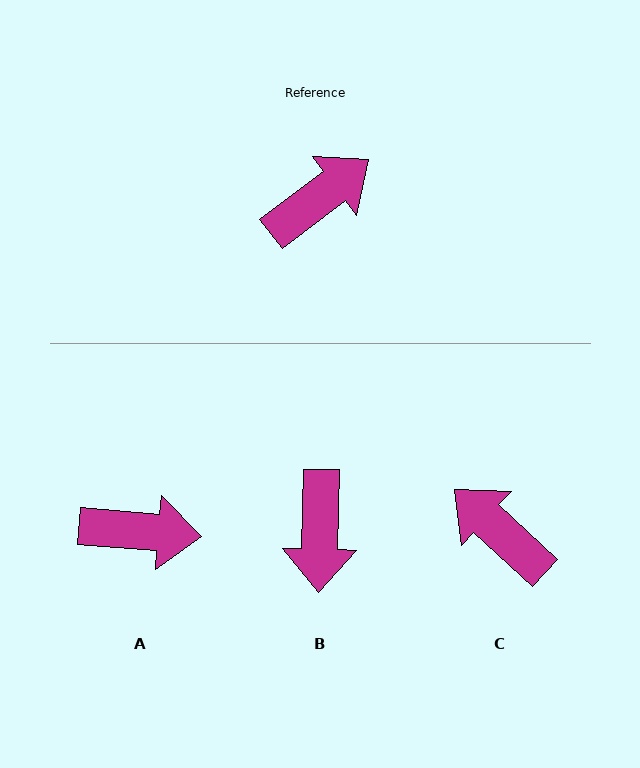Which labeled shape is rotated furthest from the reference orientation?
B, about 129 degrees away.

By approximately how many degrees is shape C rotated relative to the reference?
Approximately 100 degrees counter-clockwise.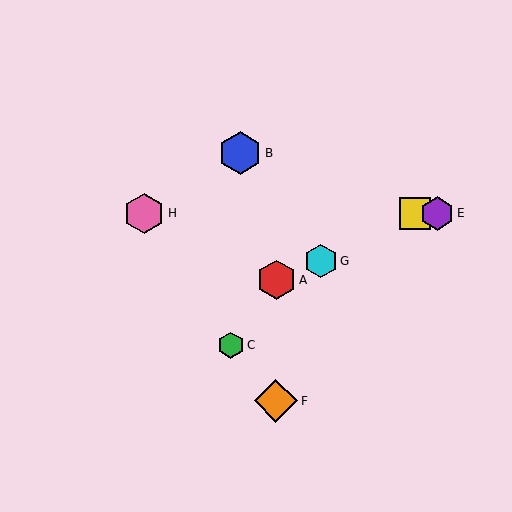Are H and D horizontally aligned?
Yes, both are at y≈213.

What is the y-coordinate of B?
Object B is at y≈153.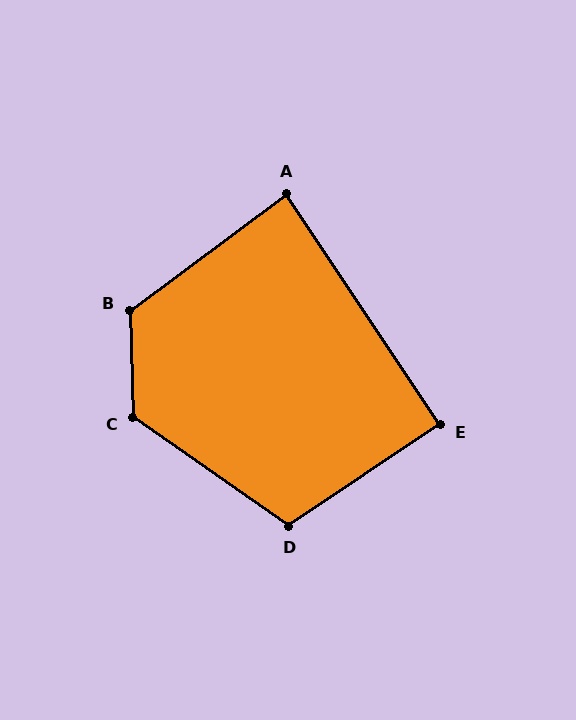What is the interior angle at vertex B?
Approximately 125 degrees (obtuse).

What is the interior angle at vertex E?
Approximately 90 degrees (approximately right).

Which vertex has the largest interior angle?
C, at approximately 126 degrees.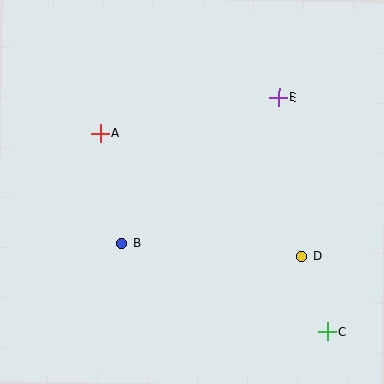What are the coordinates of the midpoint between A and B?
The midpoint between A and B is at (111, 188).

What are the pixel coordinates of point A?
Point A is at (100, 133).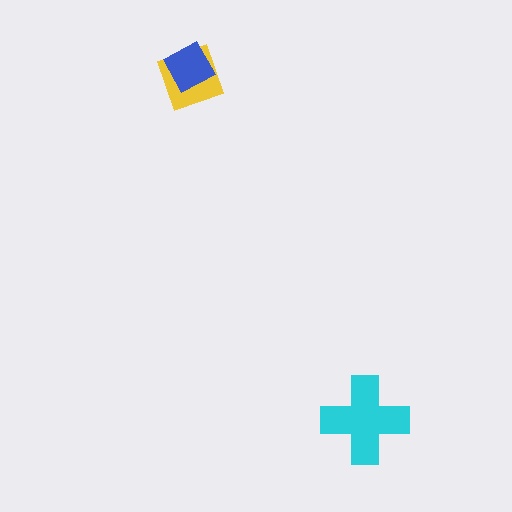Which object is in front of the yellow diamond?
The blue diamond is in front of the yellow diamond.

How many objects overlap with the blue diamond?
1 object overlaps with the blue diamond.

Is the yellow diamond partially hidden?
Yes, it is partially covered by another shape.